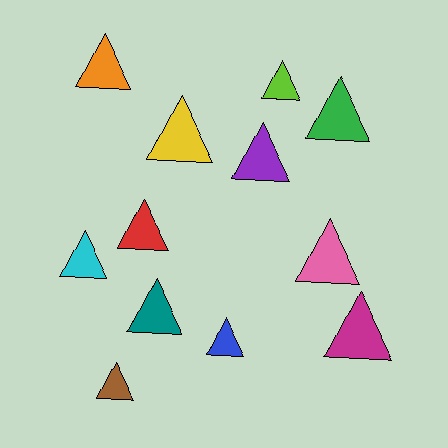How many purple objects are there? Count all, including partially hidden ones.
There is 1 purple object.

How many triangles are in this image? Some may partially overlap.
There are 12 triangles.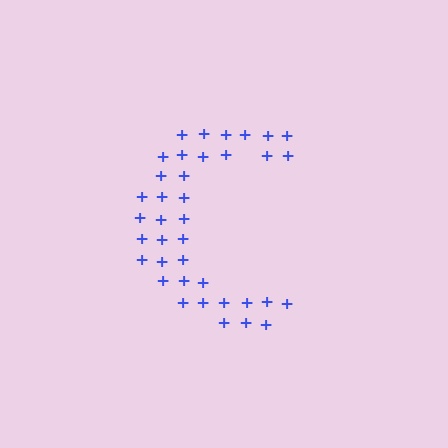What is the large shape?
The large shape is the letter C.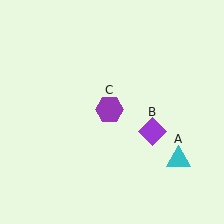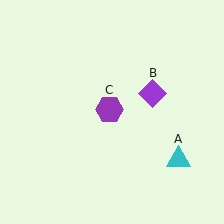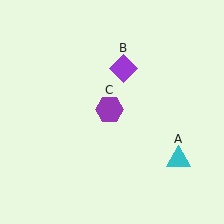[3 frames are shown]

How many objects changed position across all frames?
1 object changed position: purple diamond (object B).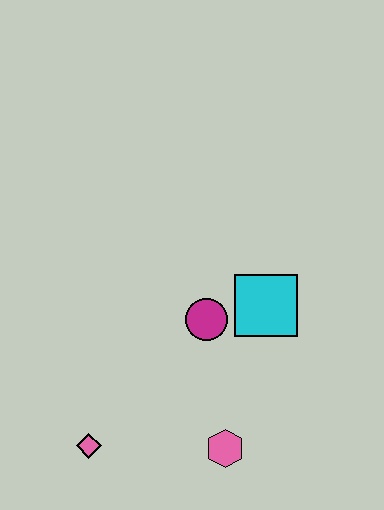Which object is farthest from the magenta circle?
The pink diamond is farthest from the magenta circle.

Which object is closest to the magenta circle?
The cyan square is closest to the magenta circle.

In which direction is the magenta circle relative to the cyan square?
The magenta circle is to the left of the cyan square.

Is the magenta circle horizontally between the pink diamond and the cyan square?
Yes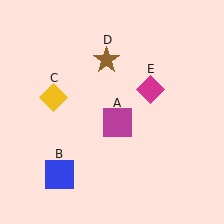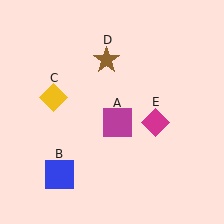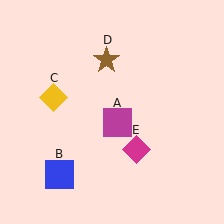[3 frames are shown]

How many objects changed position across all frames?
1 object changed position: magenta diamond (object E).